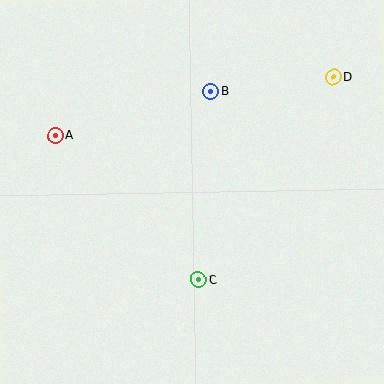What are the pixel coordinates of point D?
Point D is at (333, 77).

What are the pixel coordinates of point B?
Point B is at (211, 91).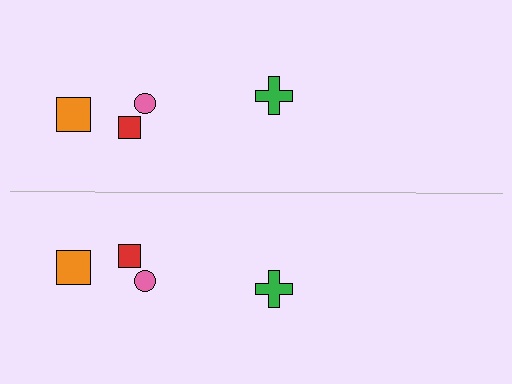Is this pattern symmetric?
Yes, this pattern has bilateral (reflection) symmetry.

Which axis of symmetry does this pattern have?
The pattern has a horizontal axis of symmetry running through the center of the image.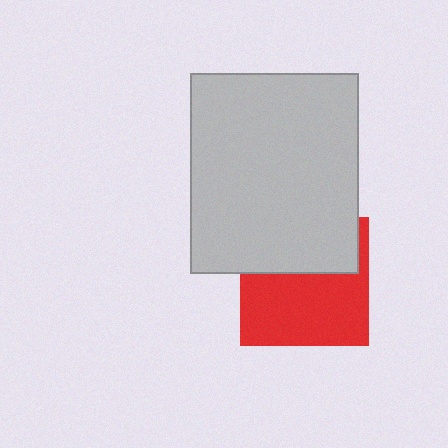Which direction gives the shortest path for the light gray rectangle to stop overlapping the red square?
Moving up gives the shortest separation.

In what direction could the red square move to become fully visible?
The red square could move down. That would shift it out from behind the light gray rectangle entirely.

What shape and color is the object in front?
The object in front is a light gray rectangle.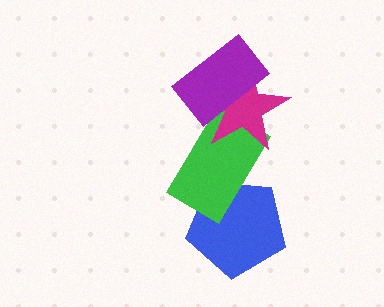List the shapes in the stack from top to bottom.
From top to bottom: the purple rectangle, the magenta star, the green rectangle, the blue pentagon.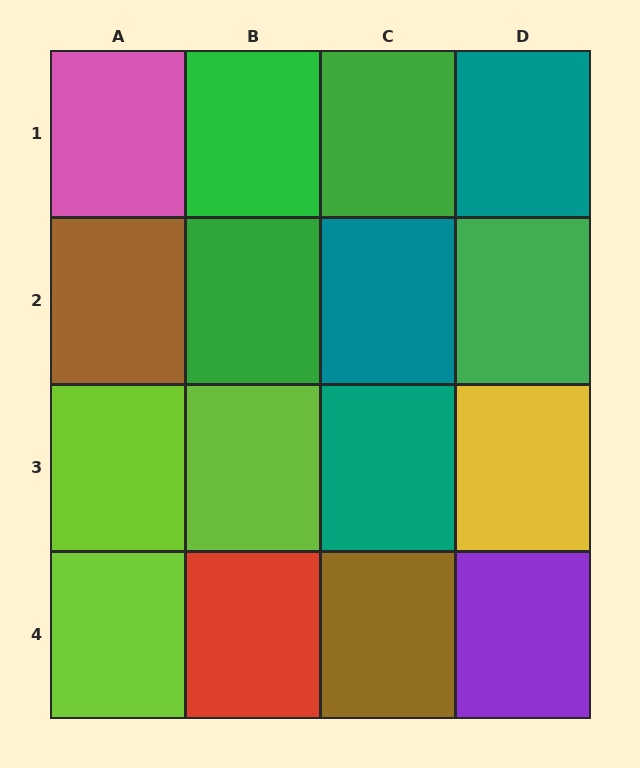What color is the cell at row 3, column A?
Lime.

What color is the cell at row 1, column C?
Green.